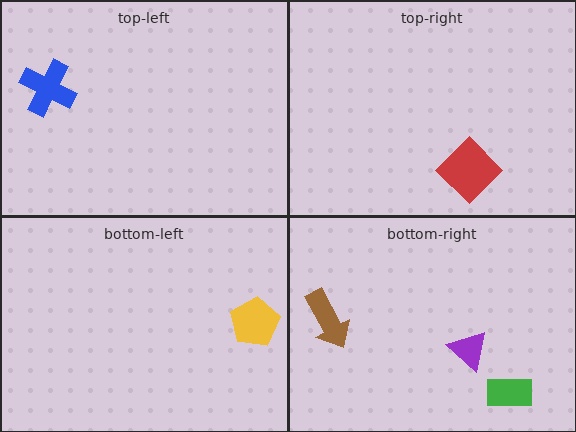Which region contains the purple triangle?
The bottom-right region.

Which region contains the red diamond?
The top-right region.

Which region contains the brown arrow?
The bottom-right region.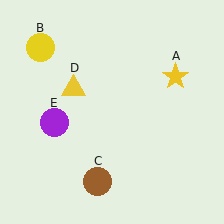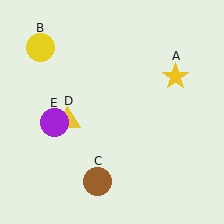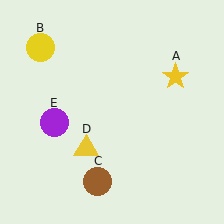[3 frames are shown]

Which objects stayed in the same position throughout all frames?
Yellow star (object A) and yellow circle (object B) and brown circle (object C) and purple circle (object E) remained stationary.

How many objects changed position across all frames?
1 object changed position: yellow triangle (object D).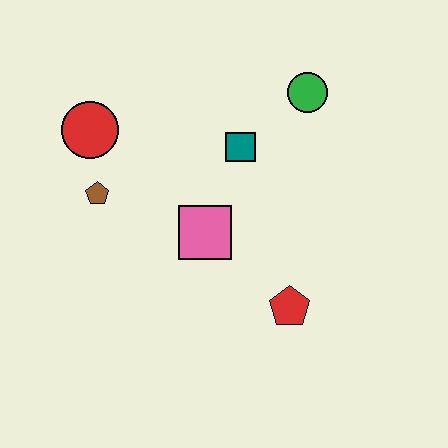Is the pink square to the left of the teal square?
Yes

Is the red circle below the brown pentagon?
No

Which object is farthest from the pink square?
The green circle is farthest from the pink square.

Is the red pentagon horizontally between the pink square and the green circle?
Yes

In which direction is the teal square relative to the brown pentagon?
The teal square is to the right of the brown pentagon.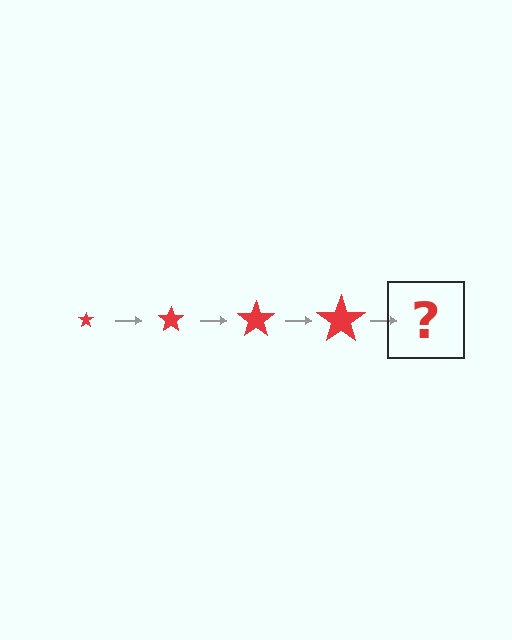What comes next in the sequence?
The next element should be a red star, larger than the previous one.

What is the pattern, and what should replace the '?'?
The pattern is that the star gets progressively larger each step. The '?' should be a red star, larger than the previous one.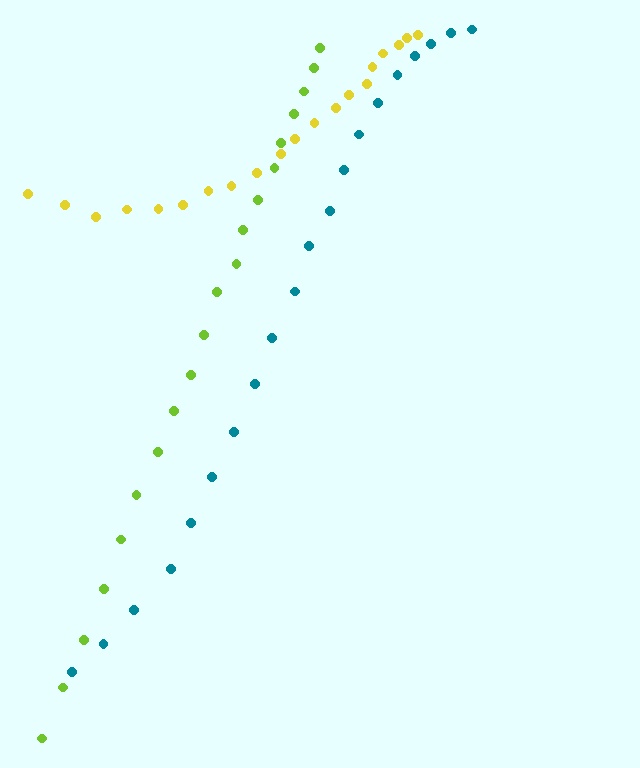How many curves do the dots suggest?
There are 3 distinct paths.